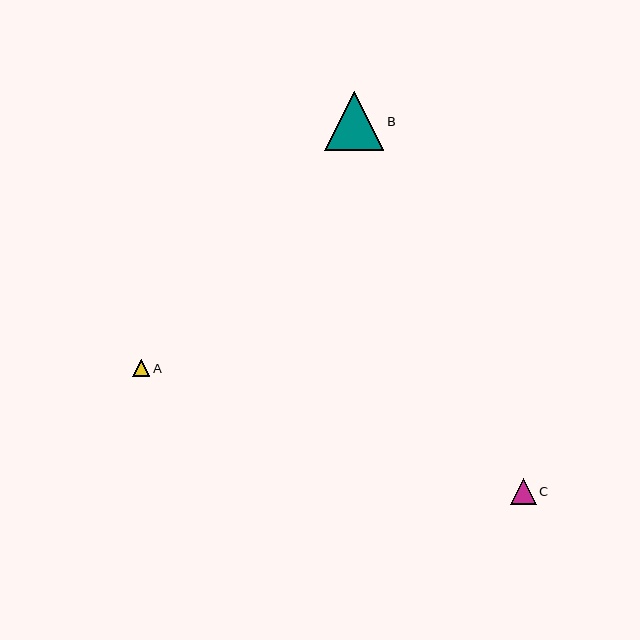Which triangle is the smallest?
Triangle A is the smallest with a size of approximately 17 pixels.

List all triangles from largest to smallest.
From largest to smallest: B, C, A.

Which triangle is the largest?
Triangle B is the largest with a size of approximately 59 pixels.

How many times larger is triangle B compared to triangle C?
Triangle B is approximately 2.3 times the size of triangle C.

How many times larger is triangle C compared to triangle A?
Triangle C is approximately 1.5 times the size of triangle A.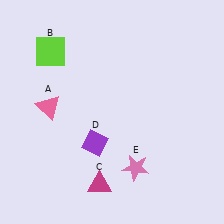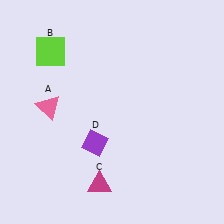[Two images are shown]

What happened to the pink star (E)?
The pink star (E) was removed in Image 2. It was in the bottom-right area of Image 1.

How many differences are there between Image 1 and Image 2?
There is 1 difference between the two images.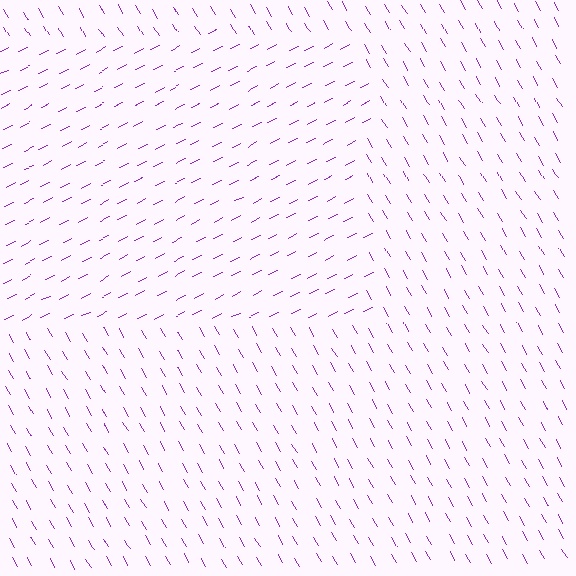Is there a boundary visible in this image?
Yes, there is a texture boundary formed by a change in line orientation.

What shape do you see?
I see a rectangle.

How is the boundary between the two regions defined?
The boundary is defined purely by a change in line orientation (approximately 86 degrees difference). All lines are the same color and thickness.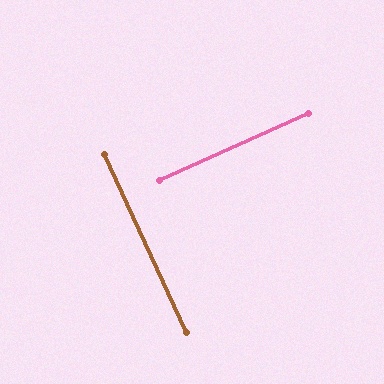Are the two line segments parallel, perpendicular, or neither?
Perpendicular — they meet at approximately 90°.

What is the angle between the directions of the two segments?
Approximately 90 degrees.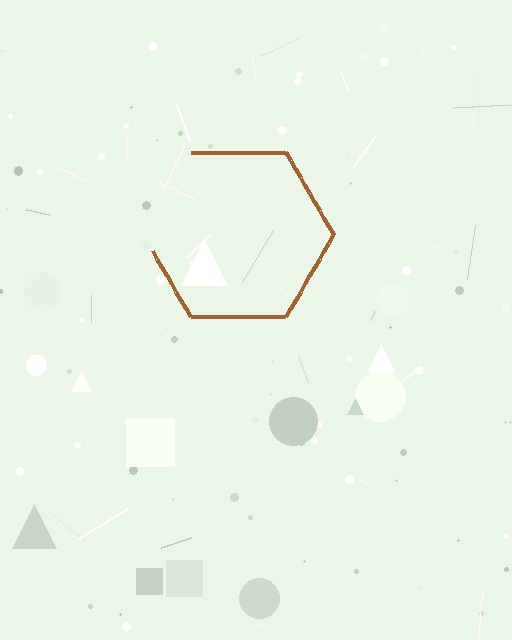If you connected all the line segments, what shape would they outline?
They would outline a hexagon.